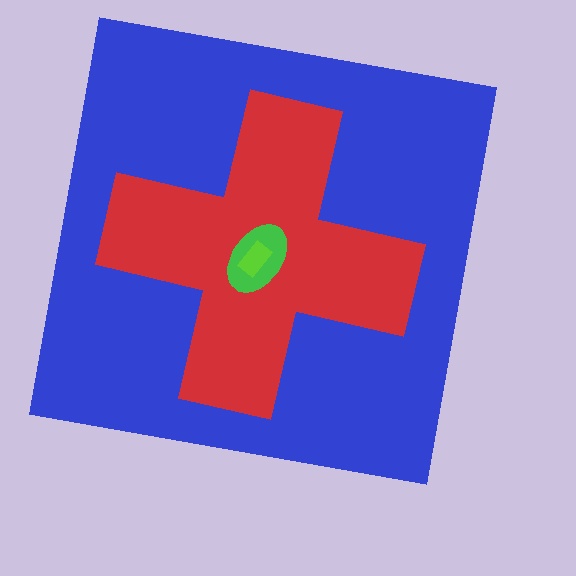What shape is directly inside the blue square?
The red cross.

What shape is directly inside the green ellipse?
The lime rectangle.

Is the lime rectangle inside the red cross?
Yes.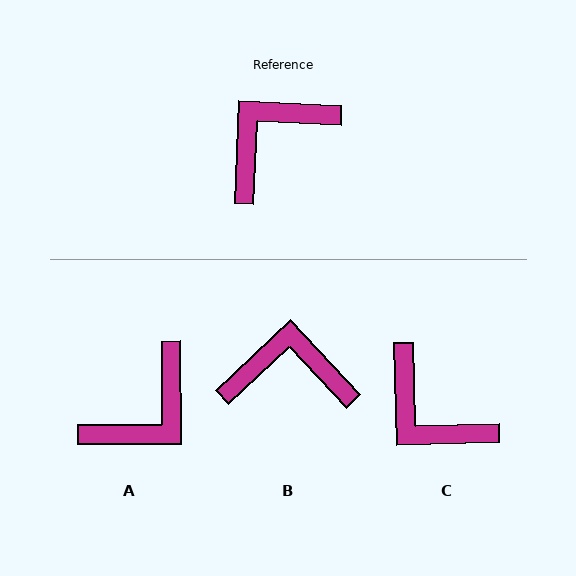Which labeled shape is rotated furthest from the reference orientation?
A, about 177 degrees away.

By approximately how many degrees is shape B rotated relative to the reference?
Approximately 44 degrees clockwise.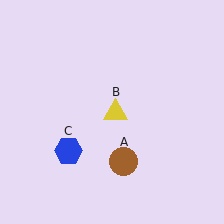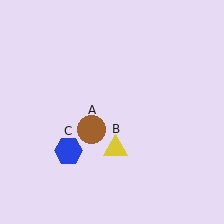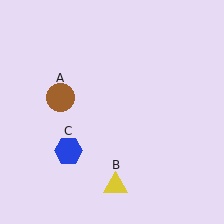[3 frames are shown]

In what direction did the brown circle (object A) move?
The brown circle (object A) moved up and to the left.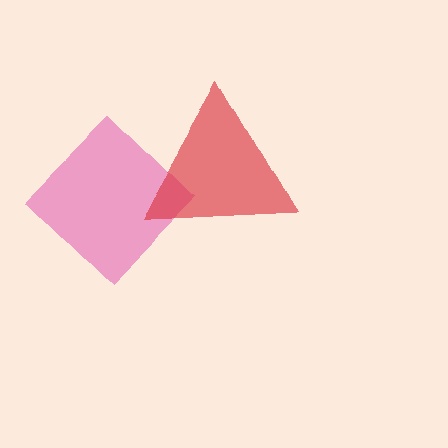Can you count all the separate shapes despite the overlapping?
Yes, there are 2 separate shapes.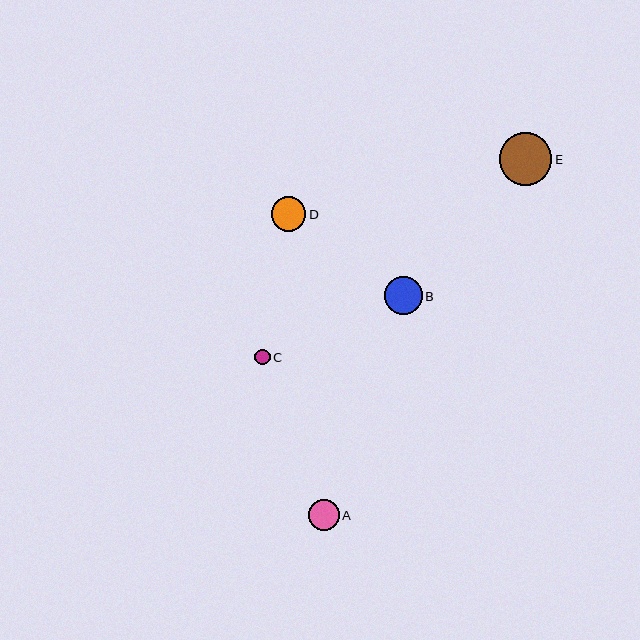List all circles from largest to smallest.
From largest to smallest: E, B, D, A, C.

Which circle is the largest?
Circle E is the largest with a size of approximately 53 pixels.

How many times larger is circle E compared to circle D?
Circle E is approximately 1.5 times the size of circle D.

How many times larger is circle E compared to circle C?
Circle E is approximately 3.3 times the size of circle C.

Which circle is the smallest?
Circle C is the smallest with a size of approximately 16 pixels.